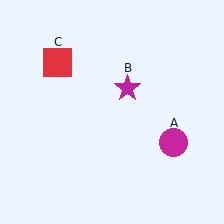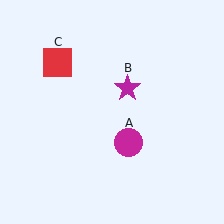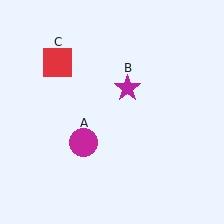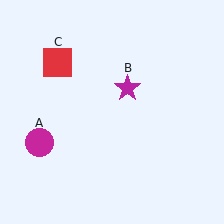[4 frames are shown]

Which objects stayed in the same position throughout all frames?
Magenta star (object B) and red square (object C) remained stationary.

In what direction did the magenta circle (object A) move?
The magenta circle (object A) moved left.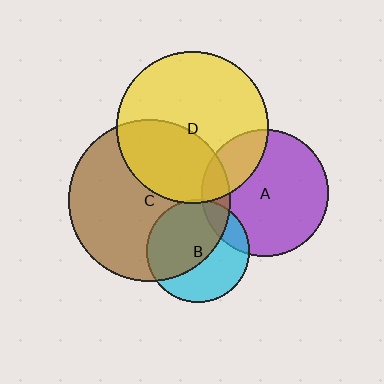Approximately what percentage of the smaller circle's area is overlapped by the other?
Approximately 55%.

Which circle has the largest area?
Circle C (brown).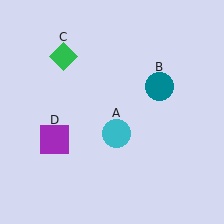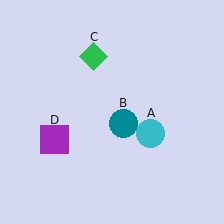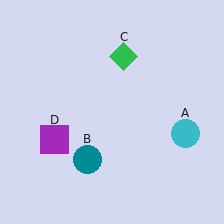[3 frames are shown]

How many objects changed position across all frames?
3 objects changed position: cyan circle (object A), teal circle (object B), green diamond (object C).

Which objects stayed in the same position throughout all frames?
Purple square (object D) remained stationary.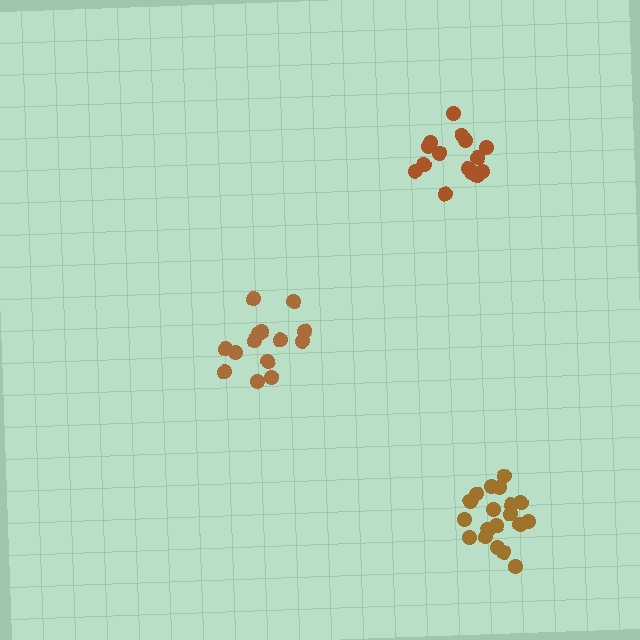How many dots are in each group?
Group 1: 14 dots, Group 2: 19 dots, Group 3: 16 dots (49 total).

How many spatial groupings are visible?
There are 3 spatial groupings.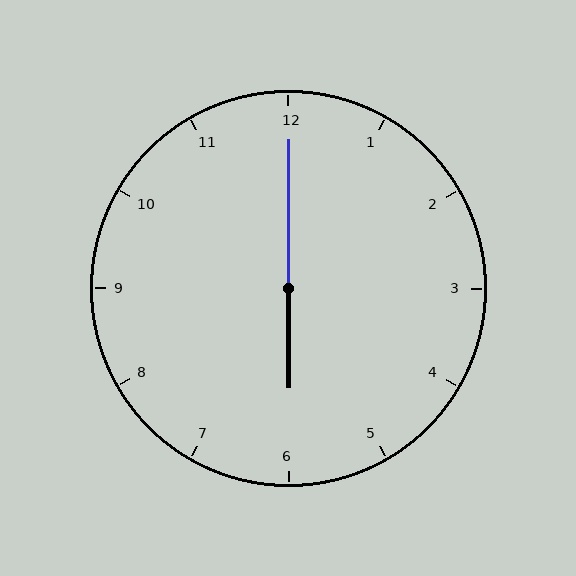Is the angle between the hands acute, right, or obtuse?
It is obtuse.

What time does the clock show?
6:00.